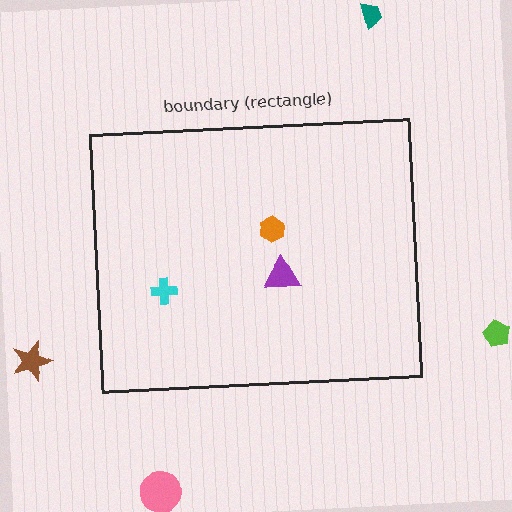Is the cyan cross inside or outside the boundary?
Inside.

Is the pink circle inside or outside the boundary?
Outside.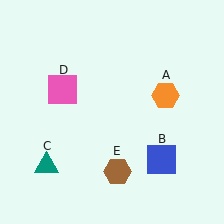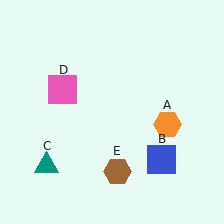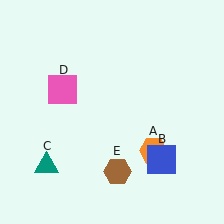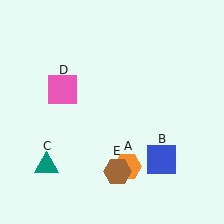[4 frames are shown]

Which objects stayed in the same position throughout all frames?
Blue square (object B) and teal triangle (object C) and pink square (object D) and brown hexagon (object E) remained stationary.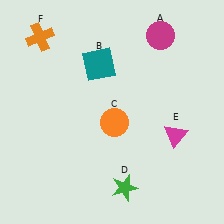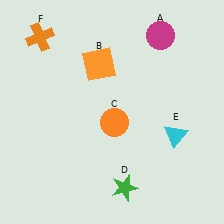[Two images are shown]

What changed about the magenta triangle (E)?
In Image 1, E is magenta. In Image 2, it changed to cyan.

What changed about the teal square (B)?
In Image 1, B is teal. In Image 2, it changed to orange.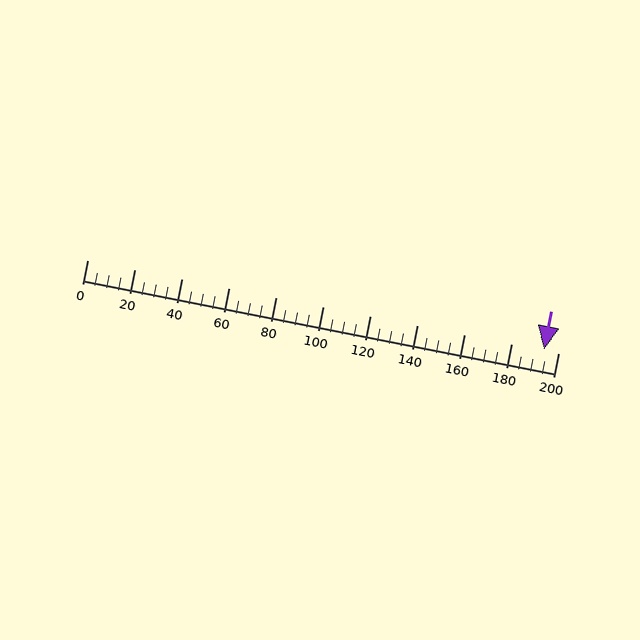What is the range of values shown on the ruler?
The ruler shows values from 0 to 200.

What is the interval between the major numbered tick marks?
The major tick marks are spaced 20 units apart.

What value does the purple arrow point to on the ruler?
The purple arrow points to approximately 194.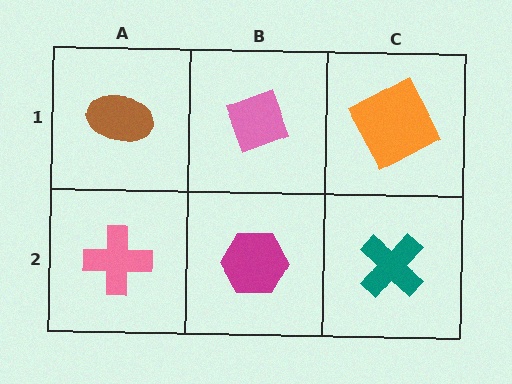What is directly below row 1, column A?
A pink cross.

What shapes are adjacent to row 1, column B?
A magenta hexagon (row 2, column B), a brown ellipse (row 1, column A), an orange square (row 1, column C).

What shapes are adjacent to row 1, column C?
A teal cross (row 2, column C), a pink diamond (row 1, column B).